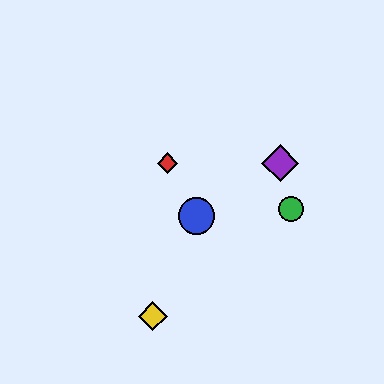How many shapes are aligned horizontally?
2 shapes (the red diamond, the purple diamond) are aligned horizontally.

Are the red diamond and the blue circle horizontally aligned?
No, the red diamond is at y≈163 and the blue circle is at y≈216.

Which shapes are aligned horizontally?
The red diamond, the purple diamond are aligned horizontally.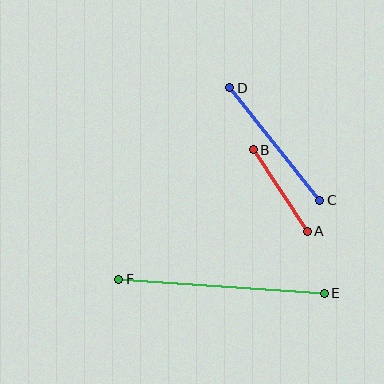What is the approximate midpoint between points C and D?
The midpoint is at approximately (275, 144) pixels.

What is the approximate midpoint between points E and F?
The midpoint is at approximately (222, 286) pixels.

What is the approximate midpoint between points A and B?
The midpoint is at approximately (280, 190) pixels.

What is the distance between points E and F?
The distance is approximately 206 pixels.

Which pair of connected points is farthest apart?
Points E and F are farthest apart.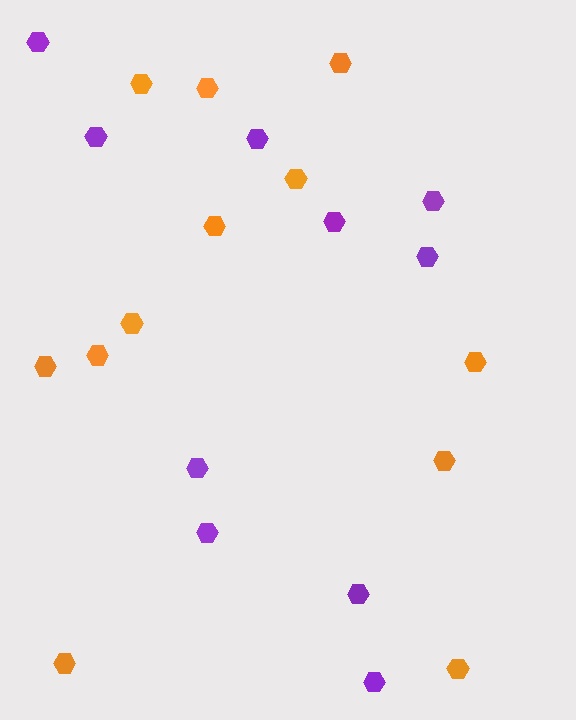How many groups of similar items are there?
There are 2 groups: one group of orange hexagons (12) and one group of purple hexagons (10).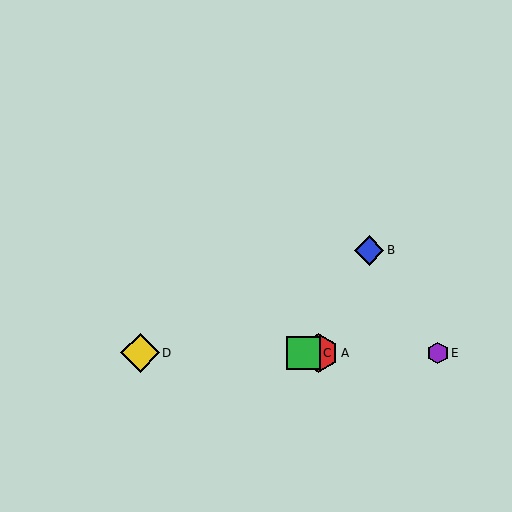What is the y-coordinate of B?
Object B is at y≈250.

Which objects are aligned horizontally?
Objects A, C, D, E are aligned horizontally.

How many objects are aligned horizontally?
4 objects (A, C, D, E) are aligned horizontally.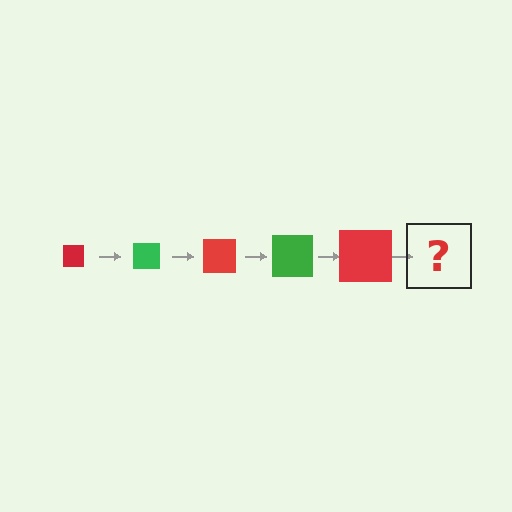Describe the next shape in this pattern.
It should be a green square, larger than the previous one.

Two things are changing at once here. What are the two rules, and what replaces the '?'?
The two rules are that the square grows larger each step and the color cycles through red and green. The '?' should be a green square, larger than the previous one.